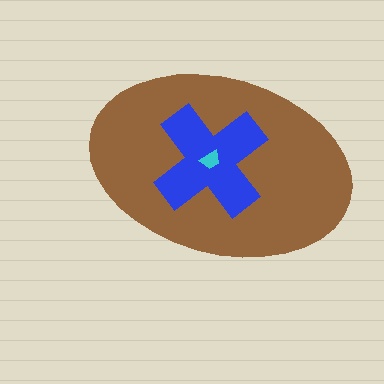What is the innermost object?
The cyan trapezoid.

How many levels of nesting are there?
3.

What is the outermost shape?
The brown ellipse.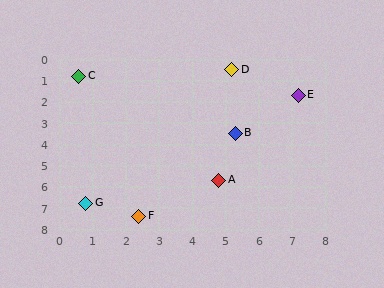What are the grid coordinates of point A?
Point A is at approximately (4.8, 5.7).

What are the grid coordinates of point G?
Point G is at approximately (0.8, 6.8).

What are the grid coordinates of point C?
Point C is at approximately (0.6, 0.8).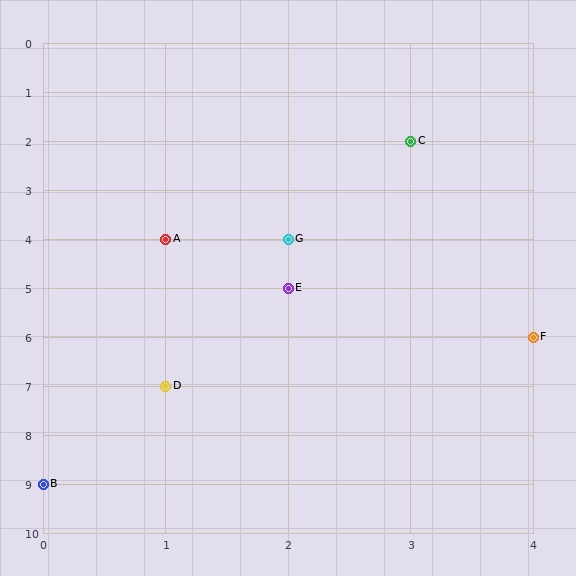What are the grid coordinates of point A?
Point A is at grid coordinates (1, 4).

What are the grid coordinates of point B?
Point B is at grid coordinates (0, 9).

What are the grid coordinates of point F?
Point F is at grid coordinates (4, 6).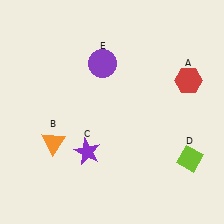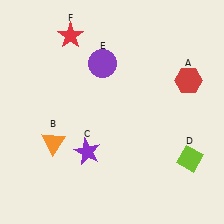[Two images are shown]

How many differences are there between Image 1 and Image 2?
There is 1 difference between the two images.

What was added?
A red star (F) was added in Image 2.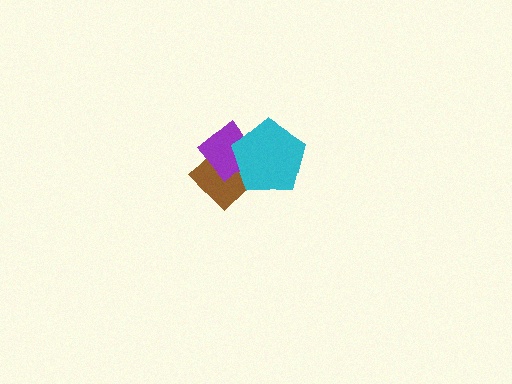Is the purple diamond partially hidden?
Yes, it is partially covered by another shape.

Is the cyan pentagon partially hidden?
No, no other shape covers it.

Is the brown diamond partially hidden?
Yes, it is partially covered by another shape.